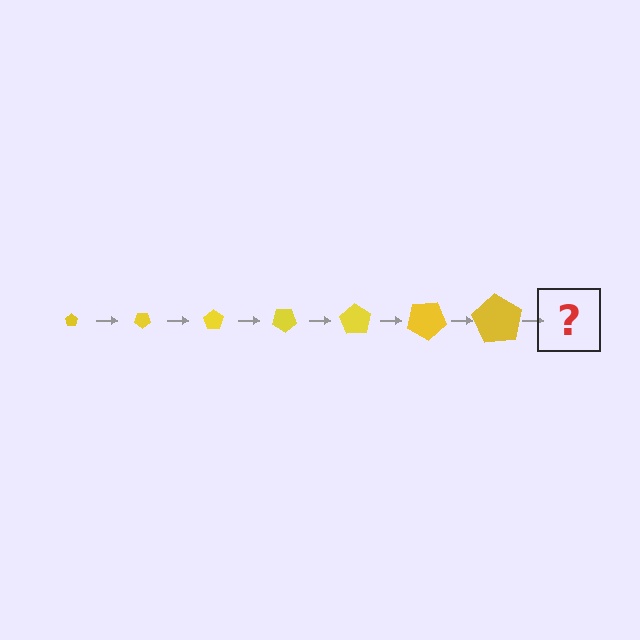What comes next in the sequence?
The next element should be a pentagon, larger than the previous one and rotated 245 degrees from the start.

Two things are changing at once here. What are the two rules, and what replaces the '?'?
The two rules are that the pentagon grows larger each step and it rotates 35 degrees each step. The '?' should be a pentagon, larger than the previous one and rotated 245 degrees from the start.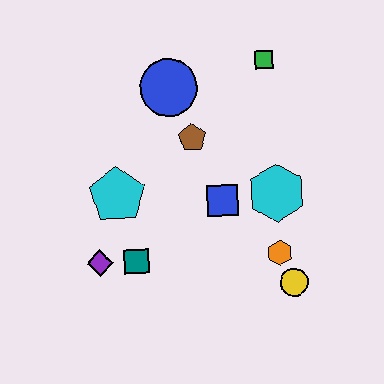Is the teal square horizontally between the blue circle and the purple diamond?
Yes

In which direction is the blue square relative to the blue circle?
The blue square is below the blue circle.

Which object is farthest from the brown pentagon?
The yellow circle is farthest from the brown pentagon.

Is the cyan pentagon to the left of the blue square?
Yes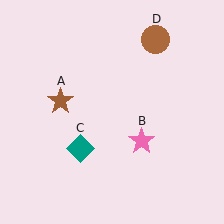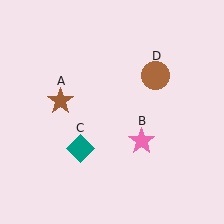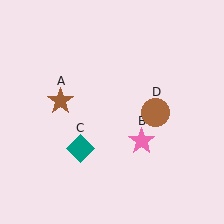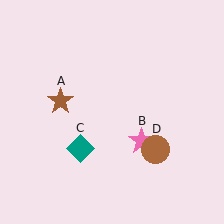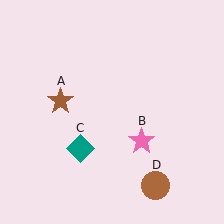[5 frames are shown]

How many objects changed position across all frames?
1 object changed position: brown circle (object D).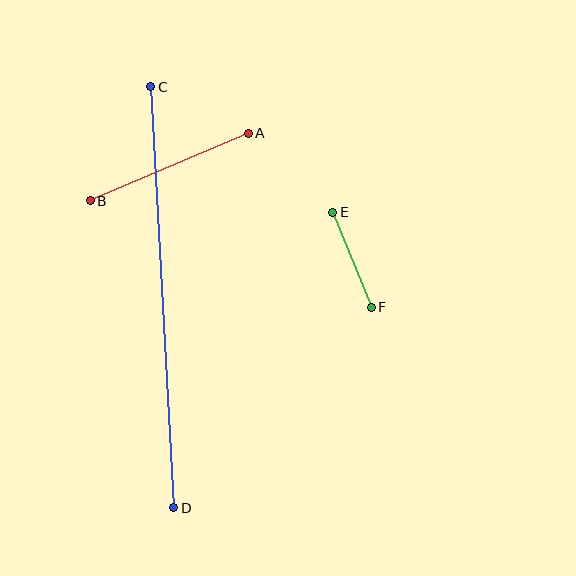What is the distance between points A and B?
The distance is approximately 172 pixels.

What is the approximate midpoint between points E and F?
The midpoint is at approximately (352, 260) pixels.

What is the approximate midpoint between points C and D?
The midpoint is at approximately (162, 297) pixels.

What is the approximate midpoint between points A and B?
The midpoint is at approximately (169, 167) pixels.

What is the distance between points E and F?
The distance is approximately 103 pixels.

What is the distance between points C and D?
The distance is approximately 422 pixels.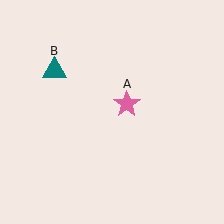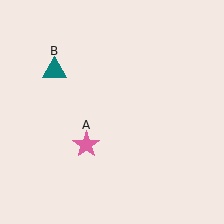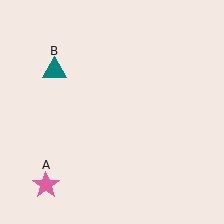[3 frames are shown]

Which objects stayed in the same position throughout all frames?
Teal triangle (object B) remained stationary.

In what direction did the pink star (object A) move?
The pink star (object A) moved down and to the left.